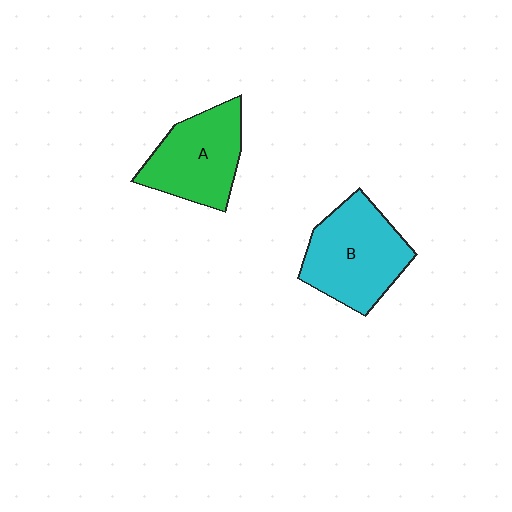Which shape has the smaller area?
Shape A (green).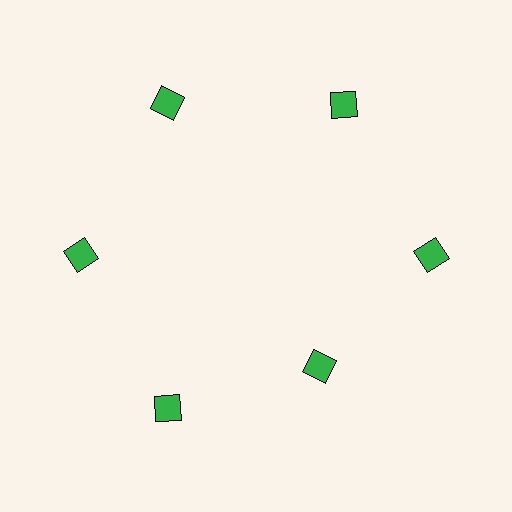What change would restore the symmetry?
The symmetry would be restored by moving it outward, back onto the ring so that all 6 diamonds sit at equal angles and equal distance from the center.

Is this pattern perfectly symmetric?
No. The 6 green diamonds are arranged in a ring, but one element near the 5 o'clock position is pulled inward toward the center, breaking the 6-fold rotational symmetry.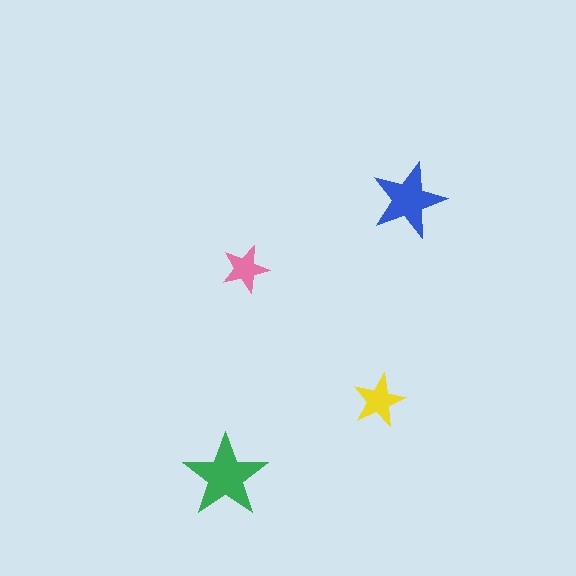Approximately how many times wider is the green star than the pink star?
About 2 times wider.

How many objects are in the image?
There are 4 objects in the image.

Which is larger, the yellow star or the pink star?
The yellow one.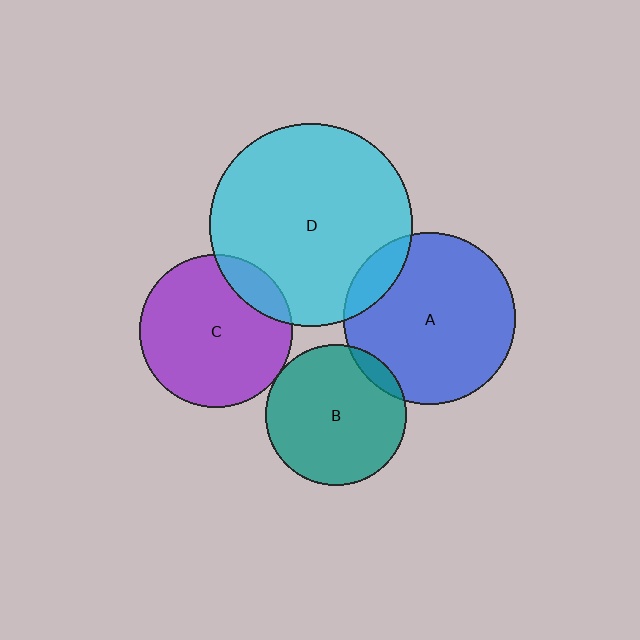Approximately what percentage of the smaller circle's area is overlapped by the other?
Approximately 10%.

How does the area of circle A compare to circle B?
Approximately 1.5 times.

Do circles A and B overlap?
Yes.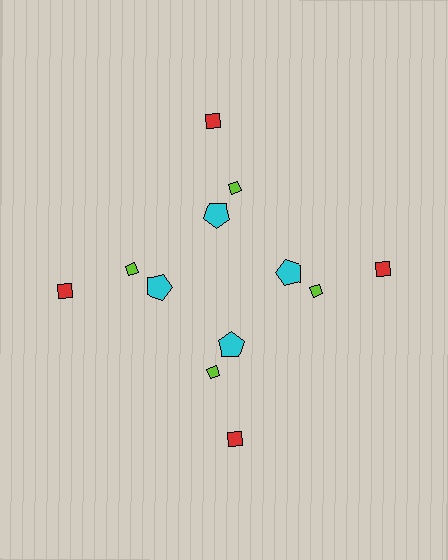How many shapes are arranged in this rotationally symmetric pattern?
There are 12 shapes, arranged in 4 groups of 3.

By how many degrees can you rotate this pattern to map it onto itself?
The pattern maps onto itself every 90 degrees of rotation.